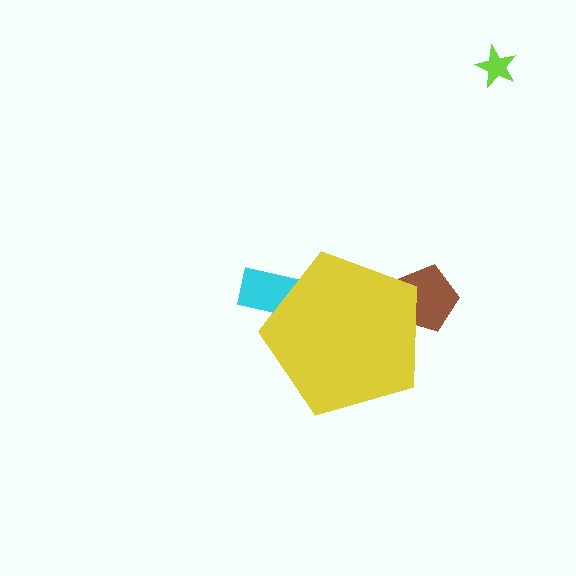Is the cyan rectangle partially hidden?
Yes, the cyan rectangle is partially hidden behind the yellow pentagon.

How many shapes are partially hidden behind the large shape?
2 shapes are partially hidden.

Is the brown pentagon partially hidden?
Yes, the brown pentagon is partially hidden behind the yellow pentagon.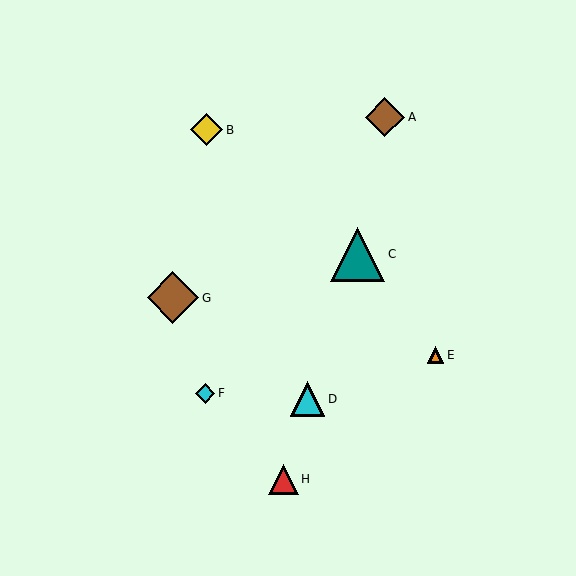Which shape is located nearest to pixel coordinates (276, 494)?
The red triangle (labeled H) at (283, 479) is nearest to that location.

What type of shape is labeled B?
Shape B is a yellow diamond.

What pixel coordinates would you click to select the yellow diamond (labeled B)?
Click at (207, 130) to select the yellow diamond B.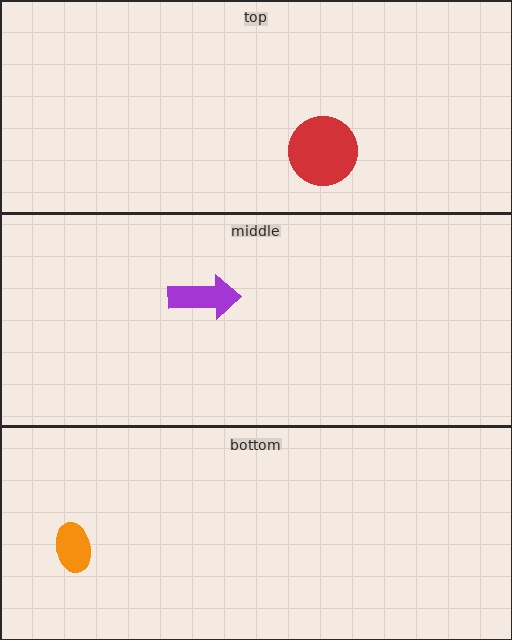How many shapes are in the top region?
1.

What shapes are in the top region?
The red circle.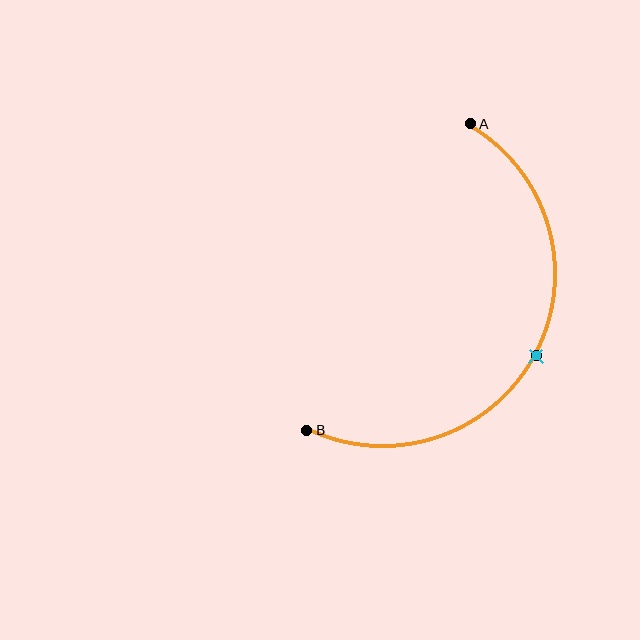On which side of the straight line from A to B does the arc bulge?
The arc bulges to the right of the straight line connecting A and B.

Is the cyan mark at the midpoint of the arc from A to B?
Yes. The cyan mark lies on the arc at equal arc-length from both A and B — it is the arc midpoint.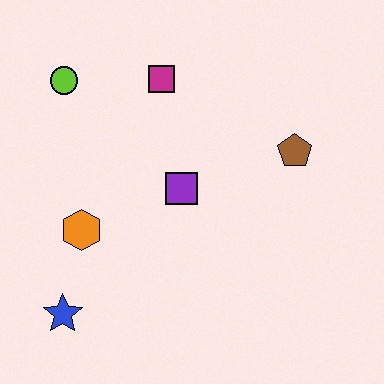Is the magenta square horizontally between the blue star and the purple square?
Yes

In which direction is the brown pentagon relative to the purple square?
The brown pentagon is to the right of the purple square.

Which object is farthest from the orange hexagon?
The brown pentagon is farthest from the orange hexagon.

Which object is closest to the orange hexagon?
The blue star is closest to the orange hexagon.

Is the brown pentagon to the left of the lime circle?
No